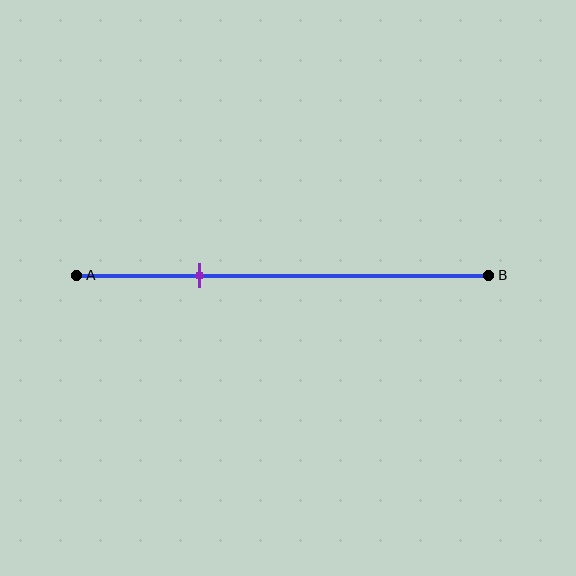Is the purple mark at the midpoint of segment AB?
No, the mark is at about 30% from A, not at the 50% midpoint.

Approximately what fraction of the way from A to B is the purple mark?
The purple mark is approximately 30% of the way from A to B.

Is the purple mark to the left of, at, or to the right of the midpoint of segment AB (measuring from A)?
The purple mark is to the left of the midpoint of segment AB.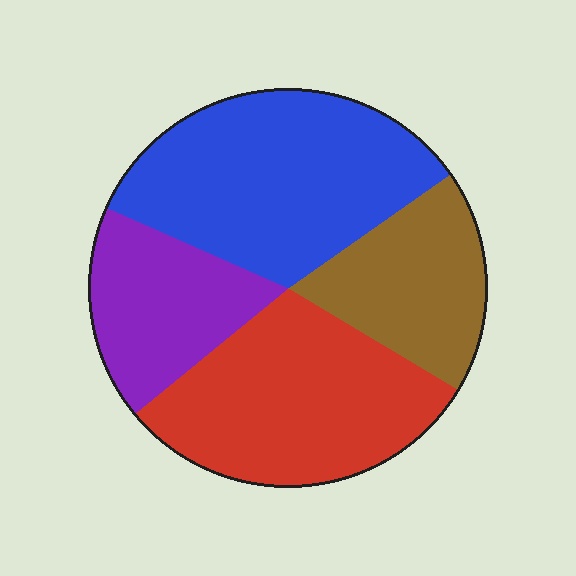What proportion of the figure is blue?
Blue covers around 35% of the figure.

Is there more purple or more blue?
Blue.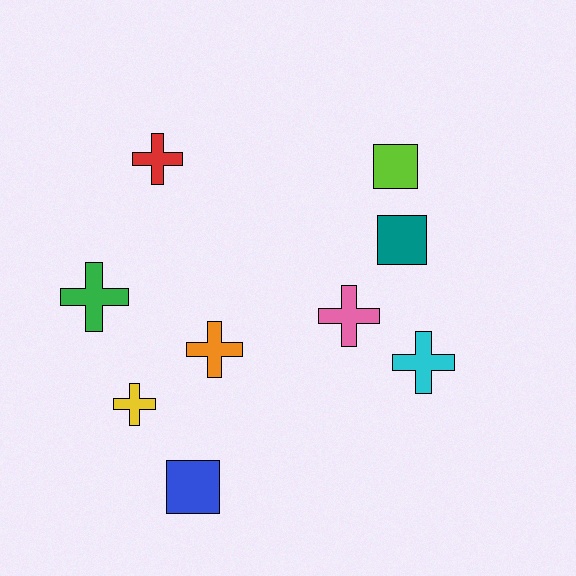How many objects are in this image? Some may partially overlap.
There are 9 objects.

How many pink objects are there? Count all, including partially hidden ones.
There is 1 pink object.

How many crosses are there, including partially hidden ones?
There are 6 crosses.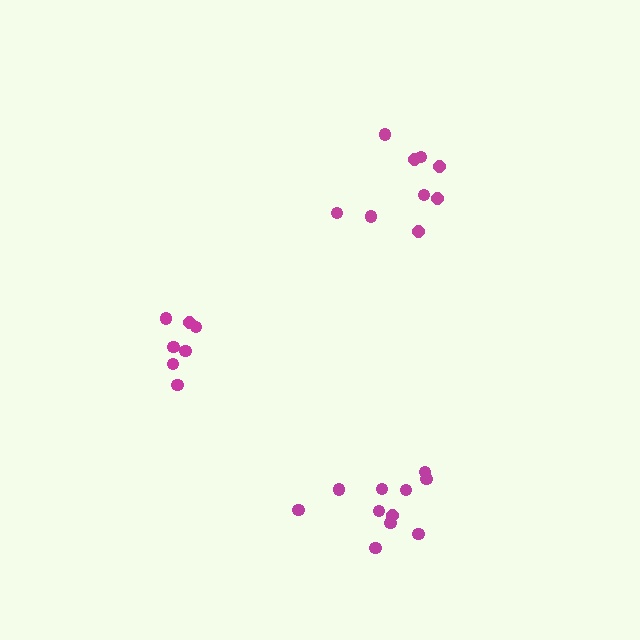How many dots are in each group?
Group 1: 11 dots, Group 2: 7 dots, Group 3: 9 dots (27 total).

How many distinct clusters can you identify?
There are 3 distinct clusters.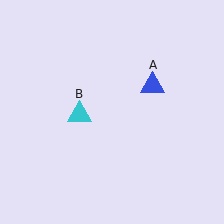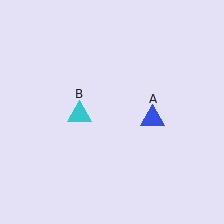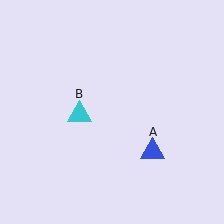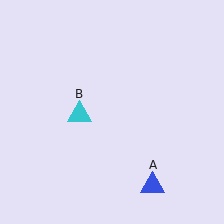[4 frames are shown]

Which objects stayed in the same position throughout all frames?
Cyan triangle (object B) remained stationary.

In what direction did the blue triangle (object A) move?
The blue triangle (object A) moved down.